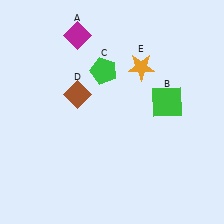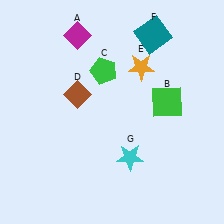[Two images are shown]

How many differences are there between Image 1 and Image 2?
There are 2 differences between the two images.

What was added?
A teal square (F), a cyan star (G) were added in Image 2.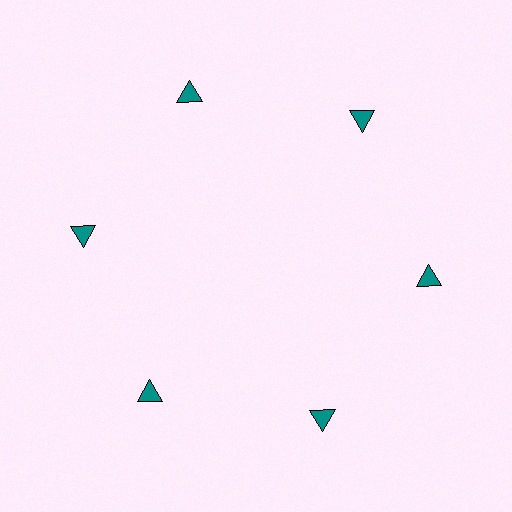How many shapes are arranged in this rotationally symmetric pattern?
There are 6 shapes, arranged in 6 groups of 1.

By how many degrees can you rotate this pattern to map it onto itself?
The pattern maps onto itself every 60 degrees of rotation.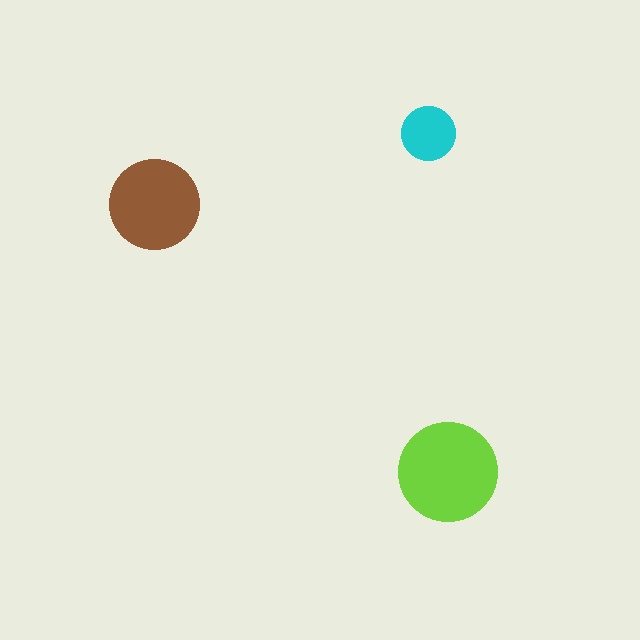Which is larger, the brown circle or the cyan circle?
The brown one.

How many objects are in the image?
There are 3 objects in the image.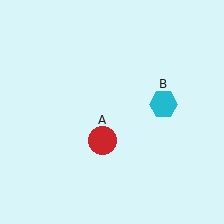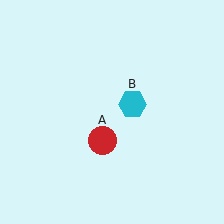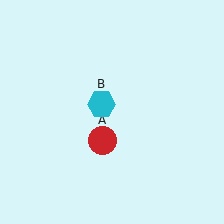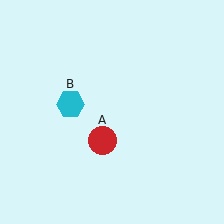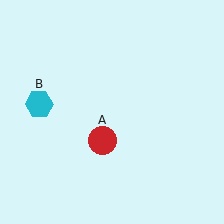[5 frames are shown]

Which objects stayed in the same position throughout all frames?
Red circle (object A) remained stationary.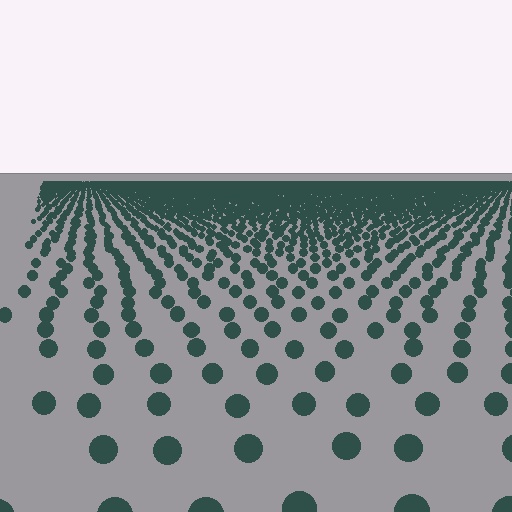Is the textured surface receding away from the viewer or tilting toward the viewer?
The surface is receding away from the viewer. Texture elements get smaller and denser toward the top.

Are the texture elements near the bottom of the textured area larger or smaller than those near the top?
Larger. Near the bottom, elements are closer to the viewer and appear at a bigger on-screen size.